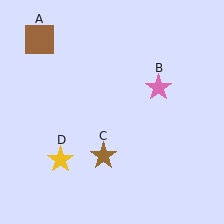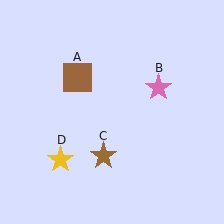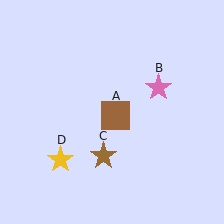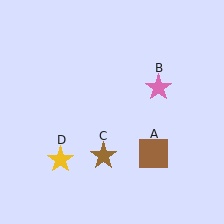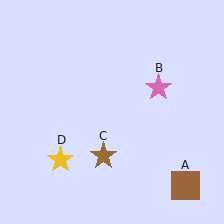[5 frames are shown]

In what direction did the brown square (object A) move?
The brown square (object A) moved down and to the right.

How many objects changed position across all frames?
1 object changed position: brown square (object A).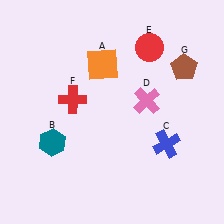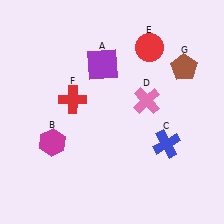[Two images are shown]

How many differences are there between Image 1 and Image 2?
There are 2 differences between the two images.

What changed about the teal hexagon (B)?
In Image 1, B is teal. In Image 2, it changed to magenta.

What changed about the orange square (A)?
In Image 1, A is orange. In Image 2, it changed to purple.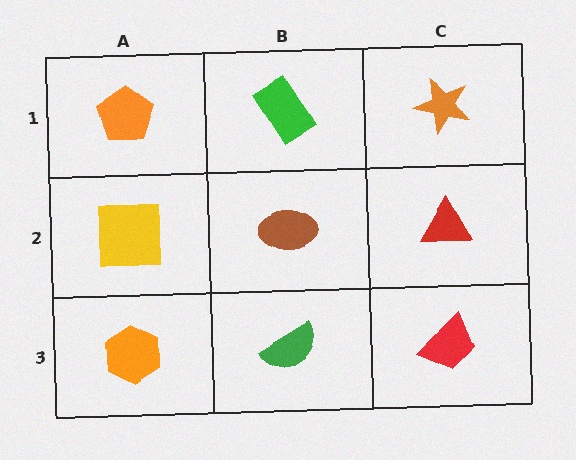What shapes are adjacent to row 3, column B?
A brown ellipse (row 2, column B), an orange hexagon (row 3, column A), a red trapezoid (row 3, column C).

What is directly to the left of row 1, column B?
An orange pentagon.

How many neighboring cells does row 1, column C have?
2.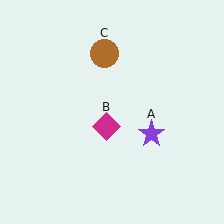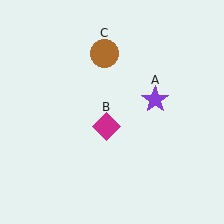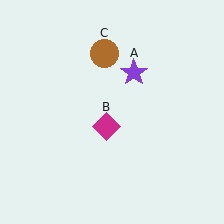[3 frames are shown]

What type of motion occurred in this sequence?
The purple star (object A) rotated counterclockwise around the center of the scene.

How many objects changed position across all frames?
1 object changed position: purple star (object A).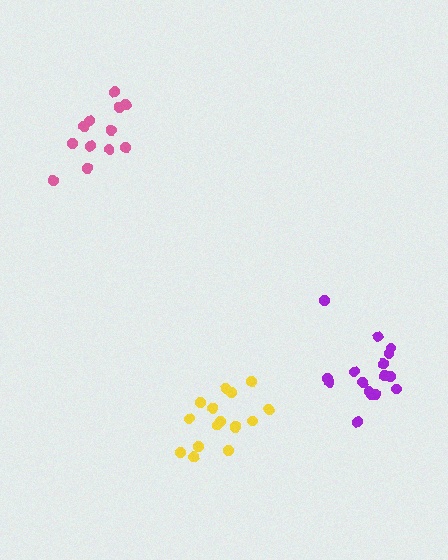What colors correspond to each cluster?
The clusters are colored: purple, yellow, pink.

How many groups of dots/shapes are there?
There are 3 groups.